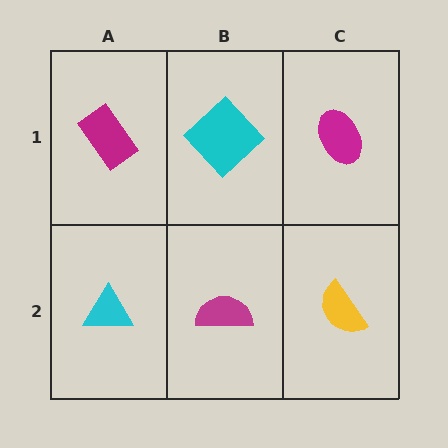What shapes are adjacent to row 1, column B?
A magenta semicircle (row 2, column B), a magenta rectangle (row 1, column A), a magenta ellipse (row 1, column C).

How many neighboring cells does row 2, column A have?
2.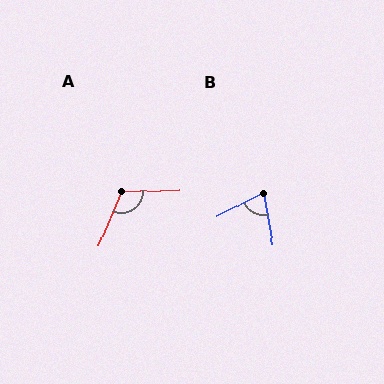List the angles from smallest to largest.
B (73°), A (115°).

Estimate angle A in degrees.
Approximately 115 degrees.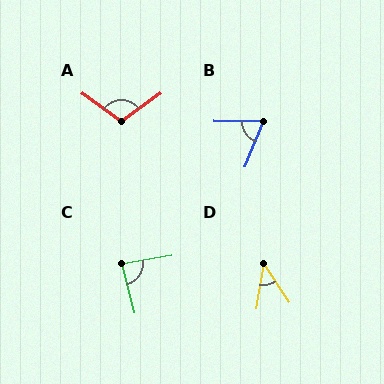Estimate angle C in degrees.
Approximately 86 degrees.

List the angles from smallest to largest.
D (43°), B (68°), C (86°), A (108°).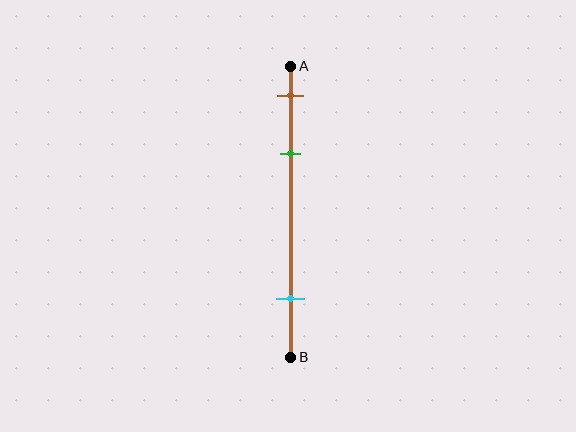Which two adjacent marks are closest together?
The brown and green marks are the closest adjacent pair.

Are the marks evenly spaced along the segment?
No, the marks are not evenly spaced.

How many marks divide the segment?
There are 3 marks dividing the segment.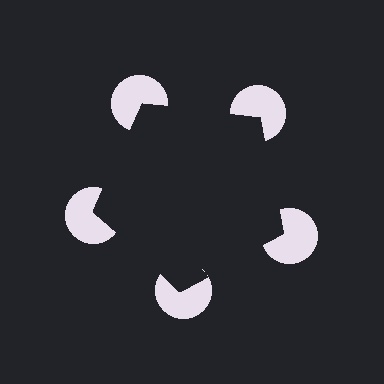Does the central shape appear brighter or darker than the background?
It typically appears slightly darker than the background, even though no actual brightness change is drawn.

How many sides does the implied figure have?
5 sides.